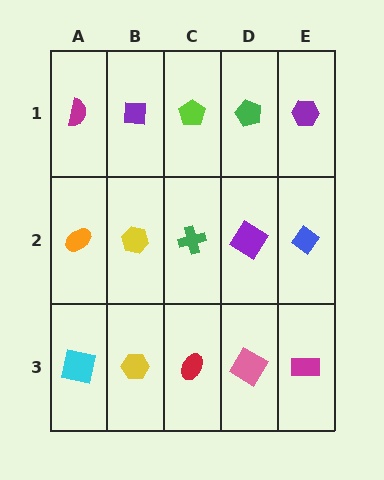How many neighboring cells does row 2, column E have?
3.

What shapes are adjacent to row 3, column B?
A yellow hexagon (row 2, column B), a cyan square (row 3, column A), a red ellipse (row 3, column C).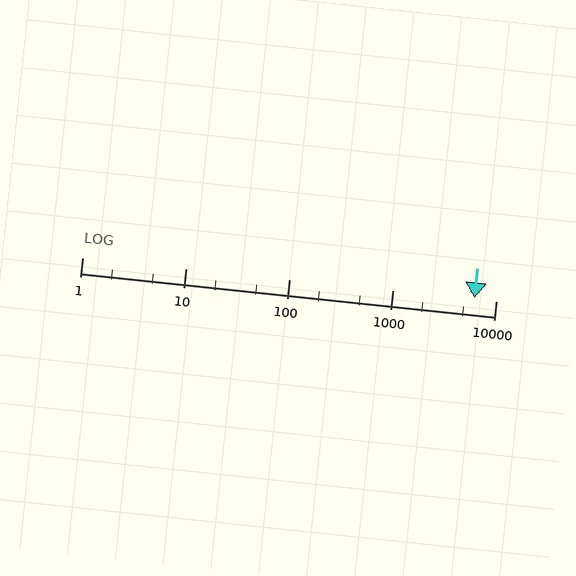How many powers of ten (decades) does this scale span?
The scale spans 4 decades, from 1 to 10000.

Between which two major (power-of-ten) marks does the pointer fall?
The pointer is between 1000 and 10000.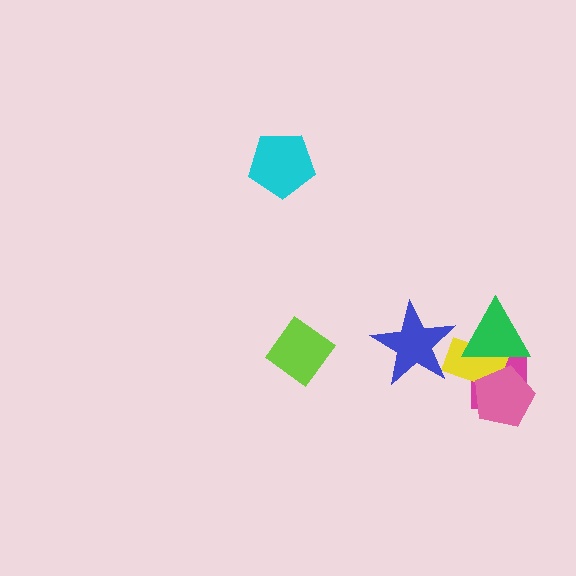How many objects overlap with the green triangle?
3 objects overlap with the green triangle.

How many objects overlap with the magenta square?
3 objects overlap with the magenta square.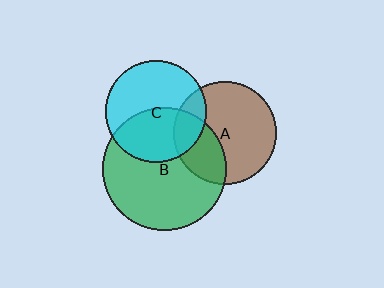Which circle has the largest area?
Circle B (green).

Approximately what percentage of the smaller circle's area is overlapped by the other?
Approximately 30%.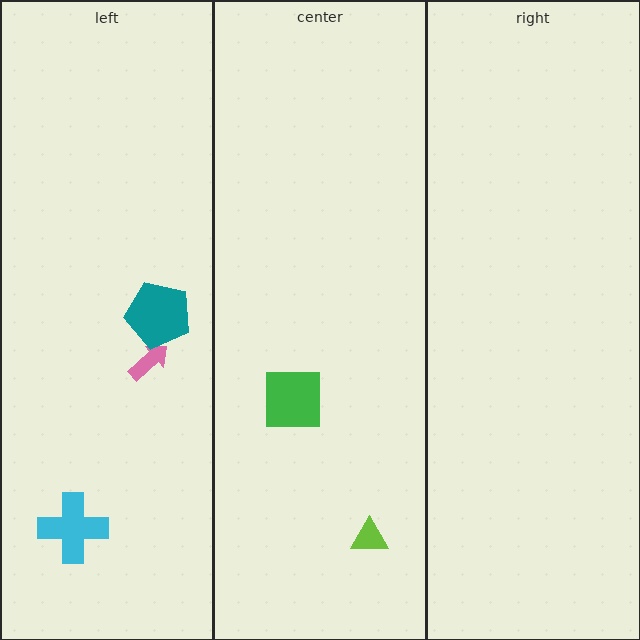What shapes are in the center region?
The lime triangle, the green square.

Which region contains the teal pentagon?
The left region.